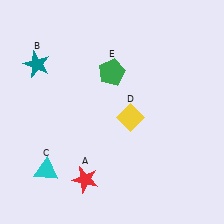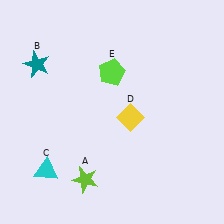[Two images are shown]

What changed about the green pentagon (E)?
In Image 1, E is green. In Image 2, it changed to lime.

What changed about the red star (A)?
In Image 1, A is red. In Image 2, it changed to lime.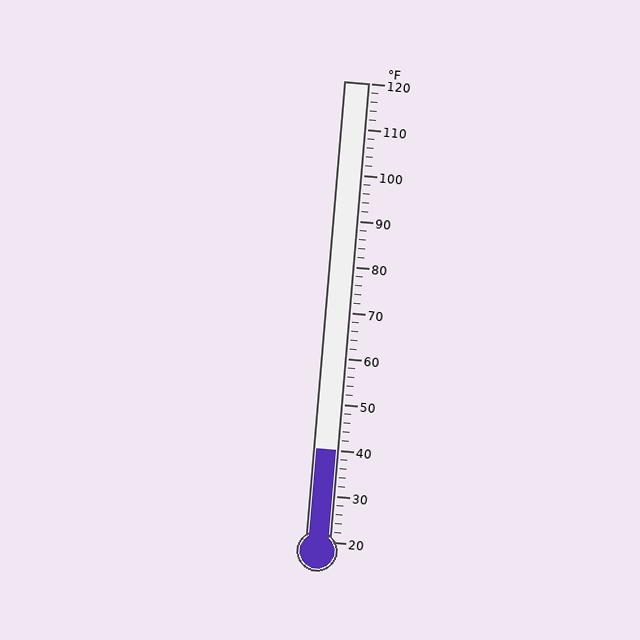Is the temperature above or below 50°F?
The temperature is below 50°F.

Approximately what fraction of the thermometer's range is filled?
The thermometer is filled to approximately 20% of its range.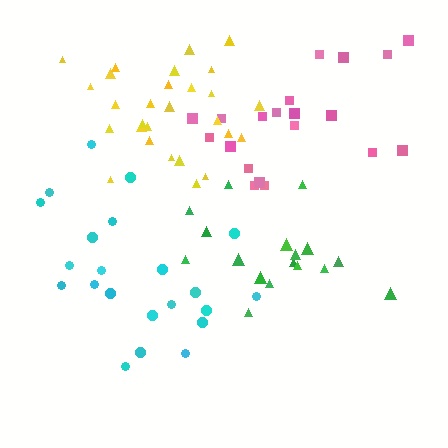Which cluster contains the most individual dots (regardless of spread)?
Yellow (28).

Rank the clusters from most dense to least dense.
yellow, pink, green, cyan.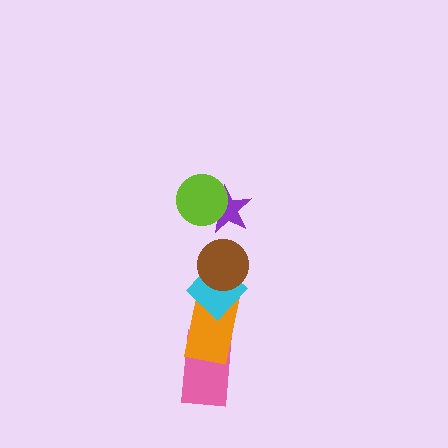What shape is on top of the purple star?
The lime circle is on top of the purple star.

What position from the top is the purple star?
The purple star is 2nd from the top.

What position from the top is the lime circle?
The lime circle is 1st from the top.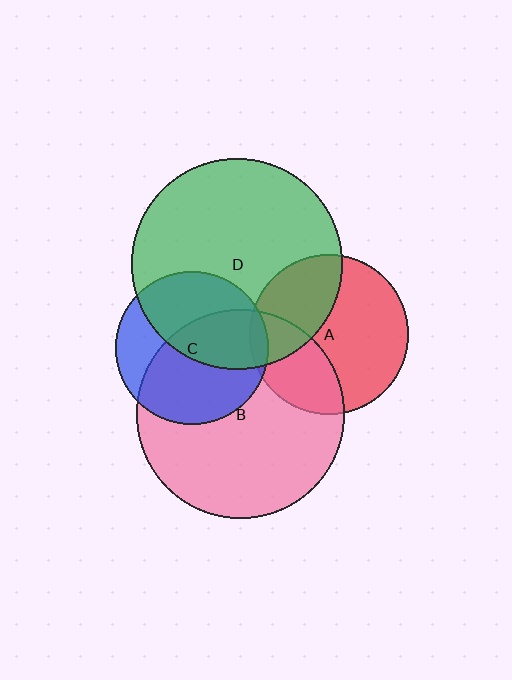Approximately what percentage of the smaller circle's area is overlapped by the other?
Approximately 60%.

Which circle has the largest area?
Circle D (green).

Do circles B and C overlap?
Yes.